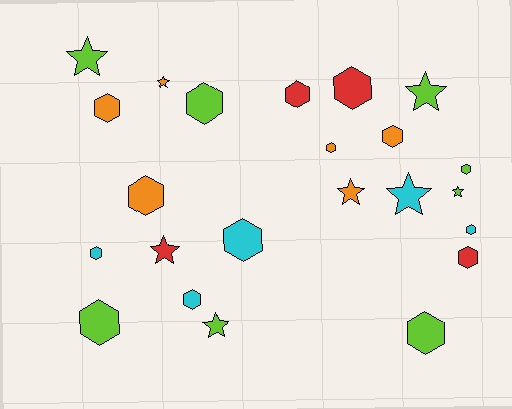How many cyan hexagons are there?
There are 4 cyan hexagons.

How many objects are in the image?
There are 23 objects.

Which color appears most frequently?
Lime, with 8 objects.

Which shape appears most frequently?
Hexagon, with 15 objects.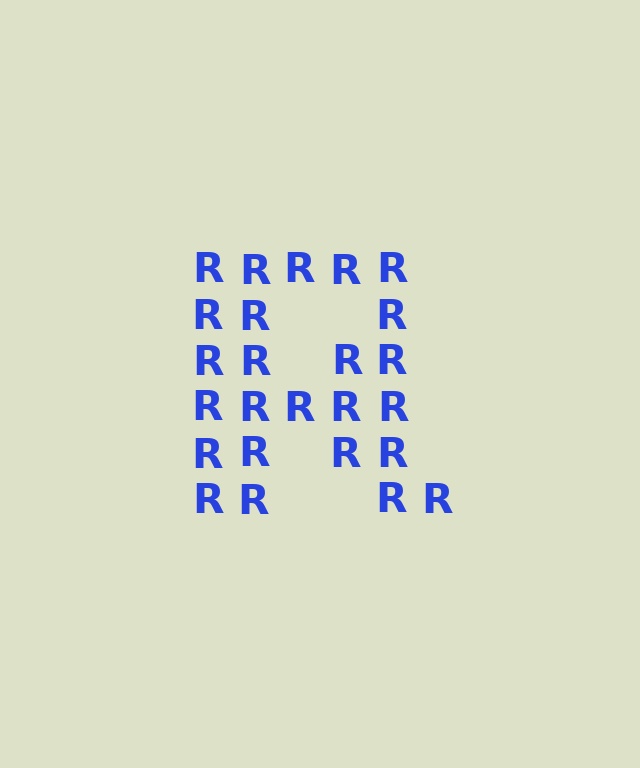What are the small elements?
The small elements are letter R's.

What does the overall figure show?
The overall figure shows the letter R.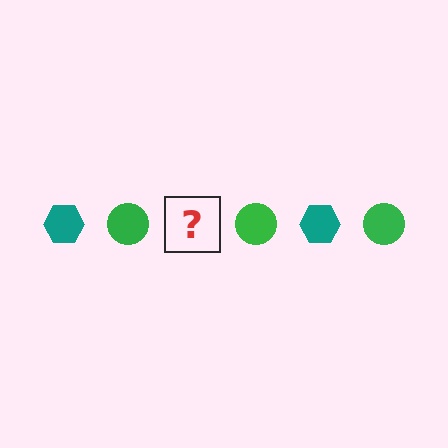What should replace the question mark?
The question mark should be replaced with a teal hexagon.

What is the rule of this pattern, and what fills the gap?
The rule is that the pattern alternates between teal hexagon and green circle. The gap should be filled with a teal hexagon.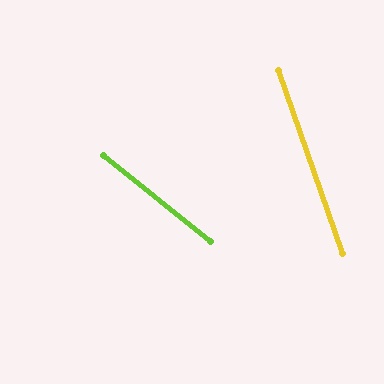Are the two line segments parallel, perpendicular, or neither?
Neither parallel nor perpendicular — they differ by about 32°.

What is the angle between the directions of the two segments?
Approximately 32 degrees.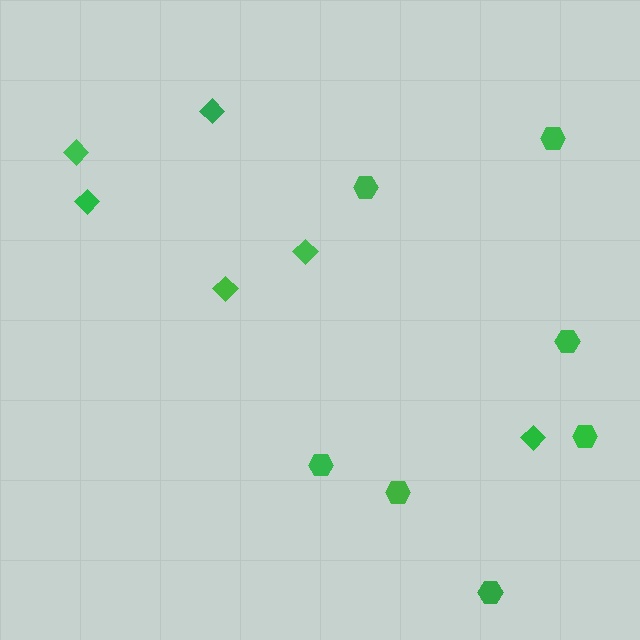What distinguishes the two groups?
There are 2 groups: one group of diamonds (6) and one group of hexagons (7).